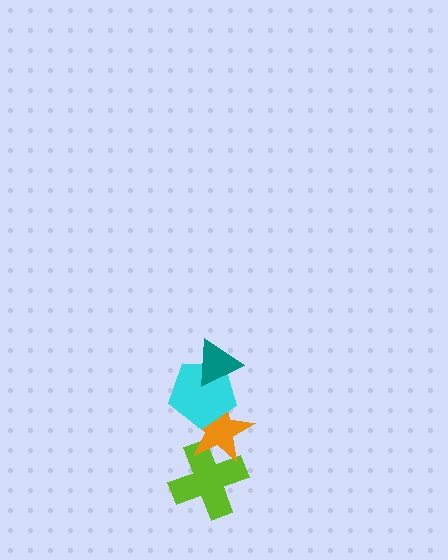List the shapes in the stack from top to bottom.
From top to bottom: the teal triangle, the cyan pentagon, the orange star, the lime cross.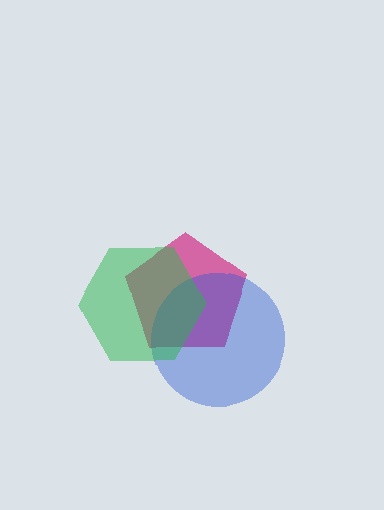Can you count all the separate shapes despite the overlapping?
Yes, there are 3 separate shapes.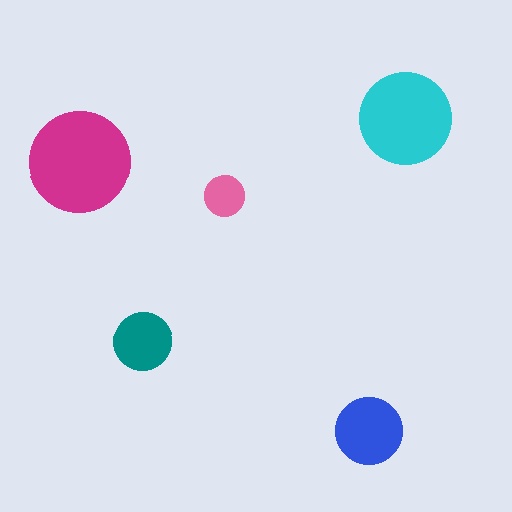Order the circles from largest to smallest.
the magenta one, the cyan one, the blue one, the teal one, the pink one.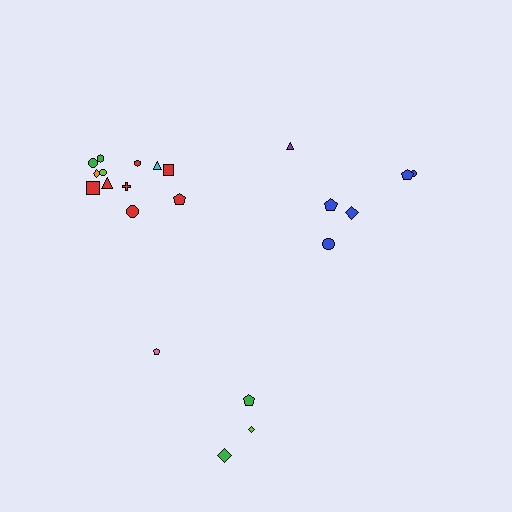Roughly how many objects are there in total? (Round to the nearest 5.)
Roughly 20 objects in total.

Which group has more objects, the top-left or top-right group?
The top-left group.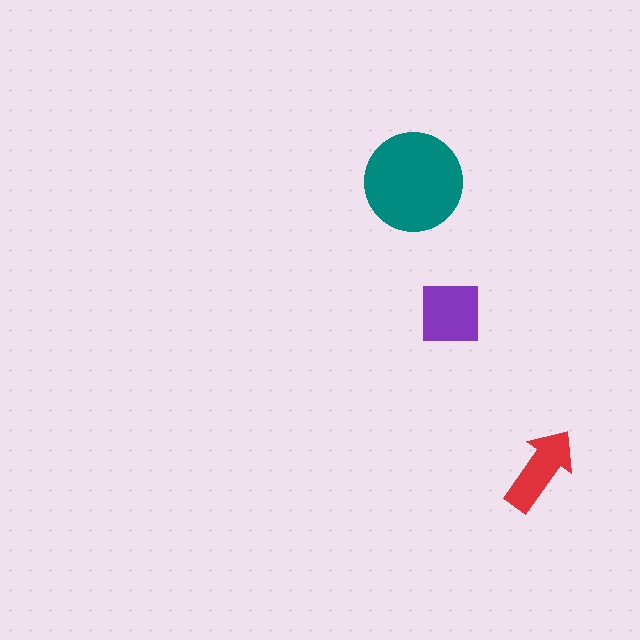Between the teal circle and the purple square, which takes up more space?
The teal circle.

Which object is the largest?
The teal circle.